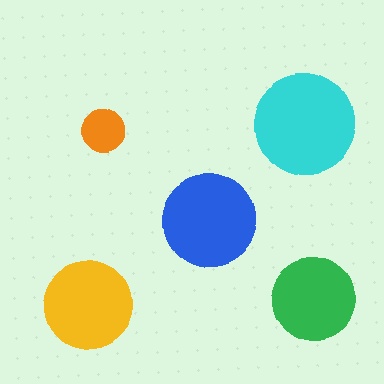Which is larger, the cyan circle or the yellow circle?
The cyan one.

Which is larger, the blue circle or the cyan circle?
The cyan one.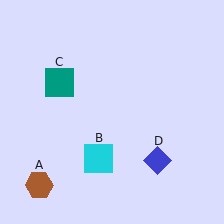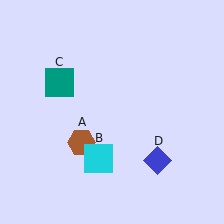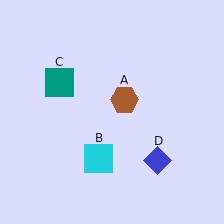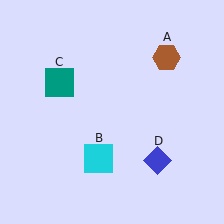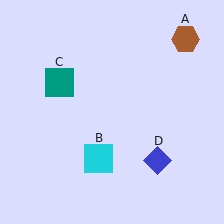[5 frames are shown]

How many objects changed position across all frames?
1 object changed position: brown hexagon (object A).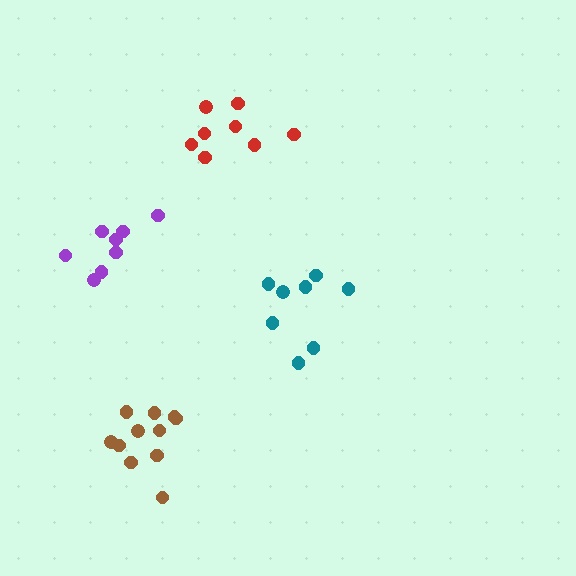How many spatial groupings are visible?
There are 4 spatial groupings.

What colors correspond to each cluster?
The clusters are colored: teal, purple, red, brown.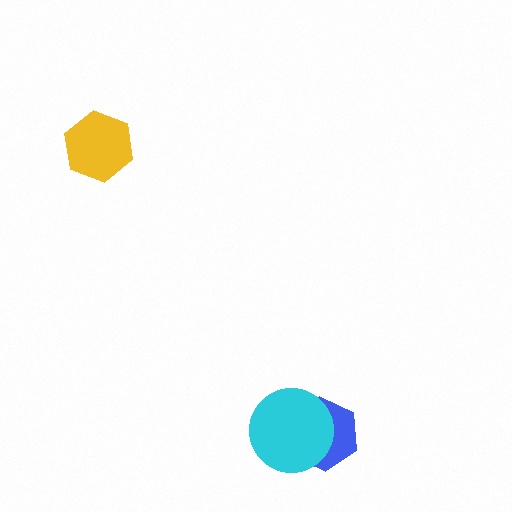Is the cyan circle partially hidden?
No, no other shape covers it.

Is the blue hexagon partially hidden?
Yes, it is partially covered by another shape.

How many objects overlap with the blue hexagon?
1 object overlaps with the blue hexagon.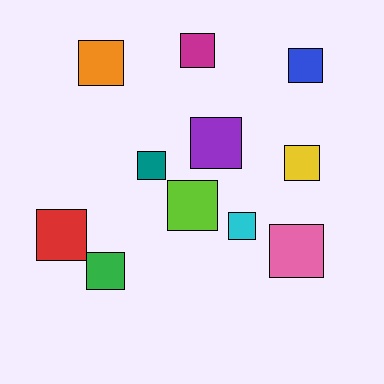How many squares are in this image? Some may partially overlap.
There are 11 squares.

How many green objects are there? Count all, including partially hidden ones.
There is 1 green object.